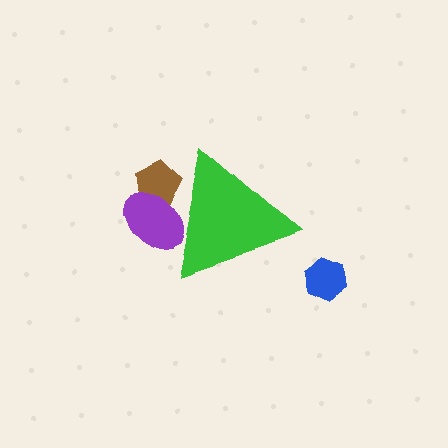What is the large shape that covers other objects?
A green triangle.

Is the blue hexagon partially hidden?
No, the blue hexagon is fully visible.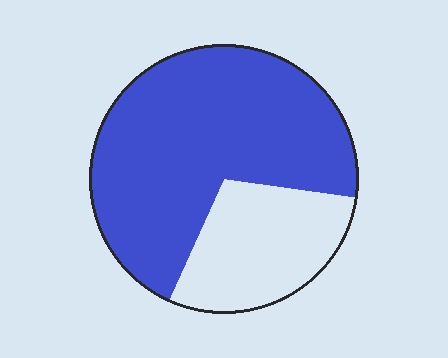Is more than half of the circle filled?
Yes.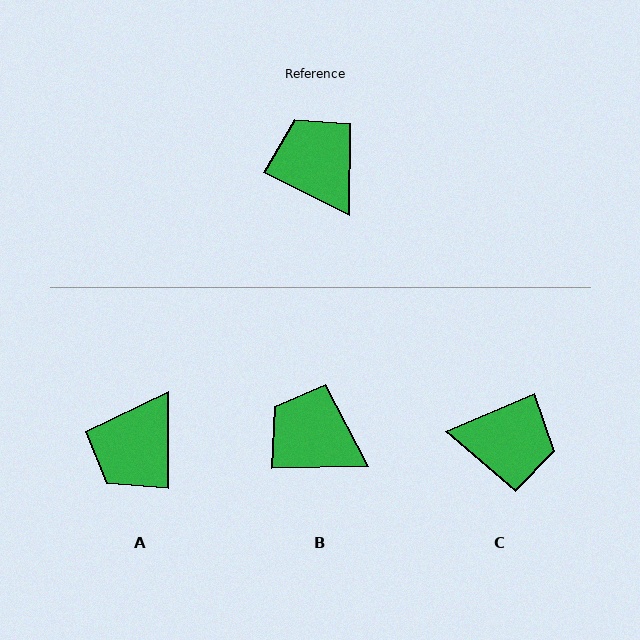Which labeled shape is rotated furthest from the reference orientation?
C, about 130 degrees away.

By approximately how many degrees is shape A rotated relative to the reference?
Approximately 116 degrees counter-clockwise.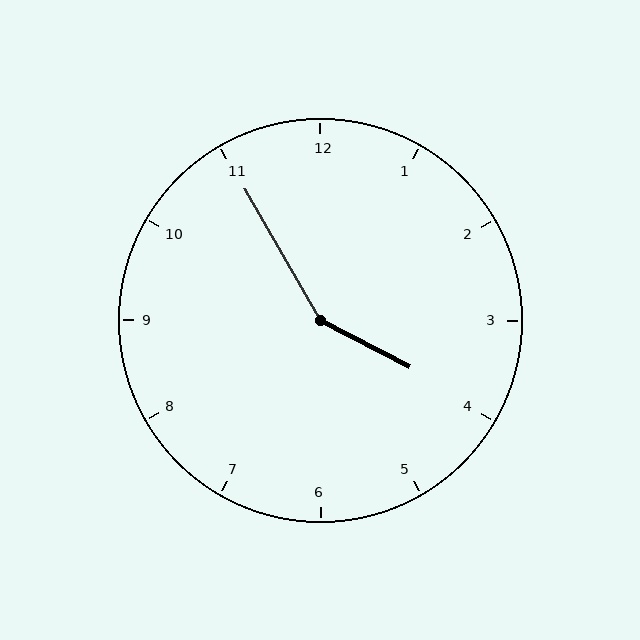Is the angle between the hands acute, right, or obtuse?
It is obtuse.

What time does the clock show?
3:55.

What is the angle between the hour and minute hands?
Approximately 148 degrees.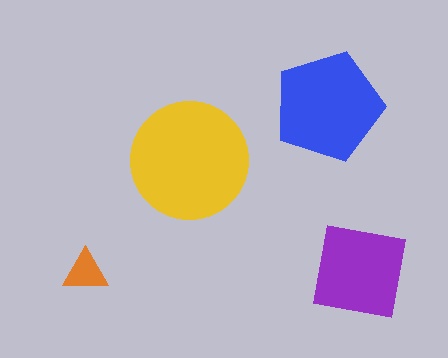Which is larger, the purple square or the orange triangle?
The purple square.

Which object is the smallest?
The orange triangle.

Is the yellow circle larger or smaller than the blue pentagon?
Larger.